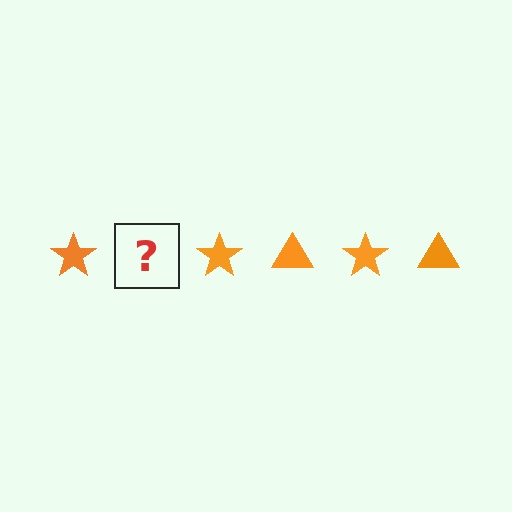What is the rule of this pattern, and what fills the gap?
The rule is that the pattern cycles through star, triangle shapes in orange. The gap should be filled with an orange triangle.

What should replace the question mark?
The question mark should be replaced with an orange triangle.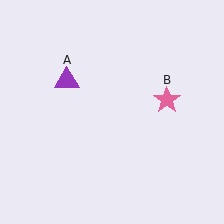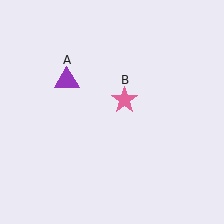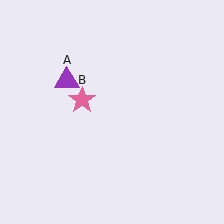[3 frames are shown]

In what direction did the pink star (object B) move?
The pink star (object B) moved left.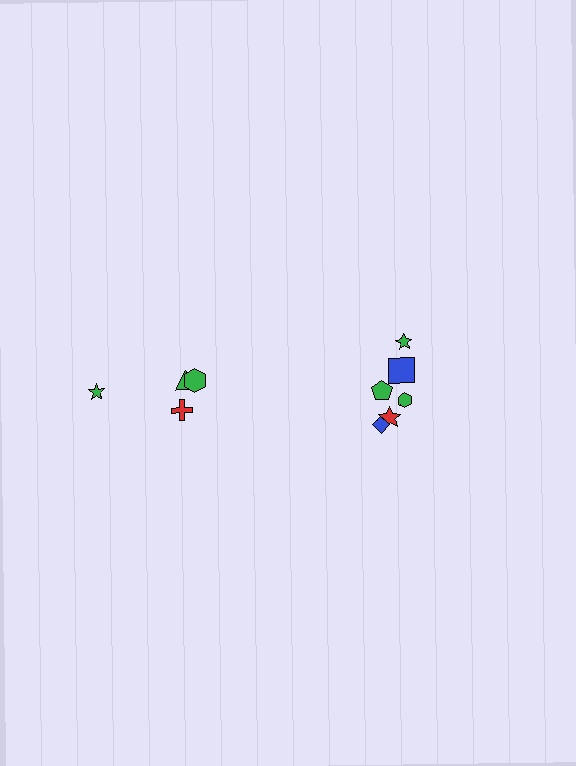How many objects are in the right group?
There are 6 objects.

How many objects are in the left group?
There are 4 objects.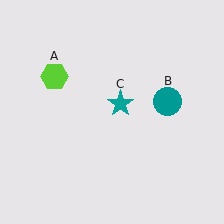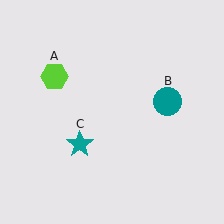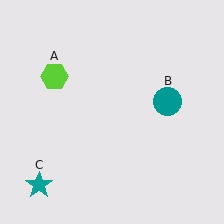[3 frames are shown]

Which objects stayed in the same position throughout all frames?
Lime hexagon (object A) and teal circle (object B) remained stationary.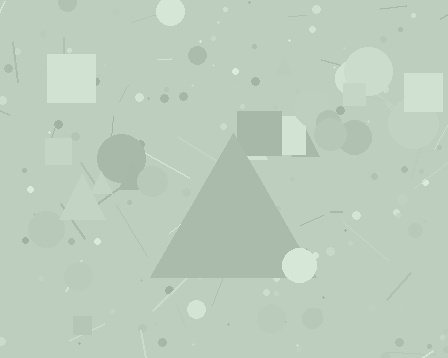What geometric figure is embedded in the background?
A triangle is embedded in the background.